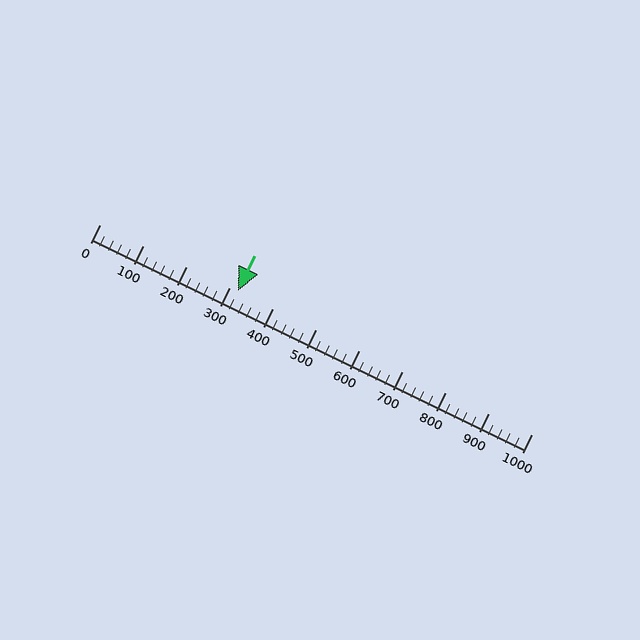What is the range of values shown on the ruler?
The ruler shows values from 0 to 1000.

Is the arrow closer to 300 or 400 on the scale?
The arrow is closer to 300.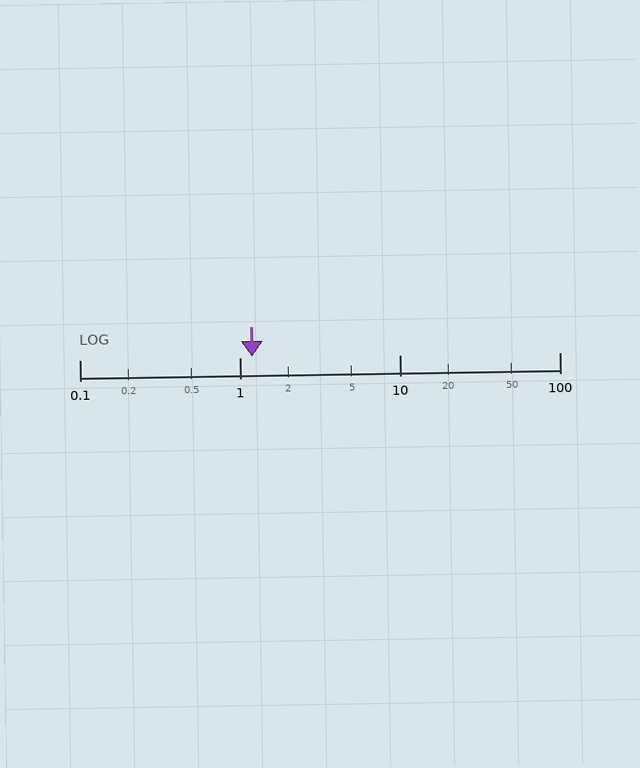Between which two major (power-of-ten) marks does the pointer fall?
The pointer is between 1 and 10.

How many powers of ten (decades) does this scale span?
The scale spans 3 decades, from 0.1 to 100.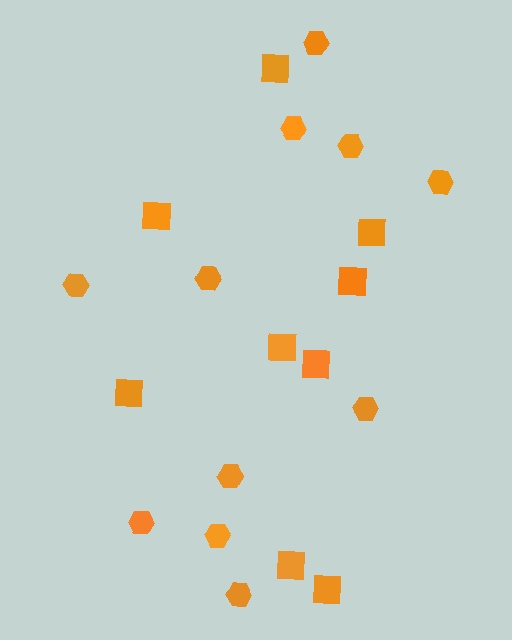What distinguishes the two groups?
There are 2 groups: one group of squares (9) and one group of hexagons (11).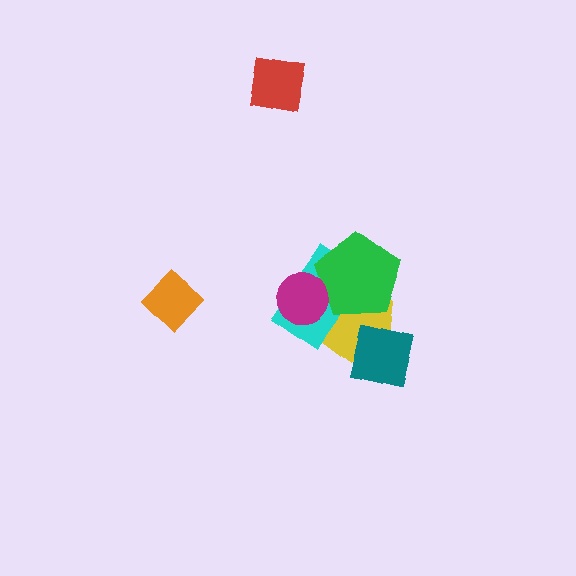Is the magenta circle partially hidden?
No, no other shape covers it.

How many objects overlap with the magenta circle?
3 objects overlap with the magenta circle.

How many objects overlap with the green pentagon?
3 objects overlap with the green pentagon.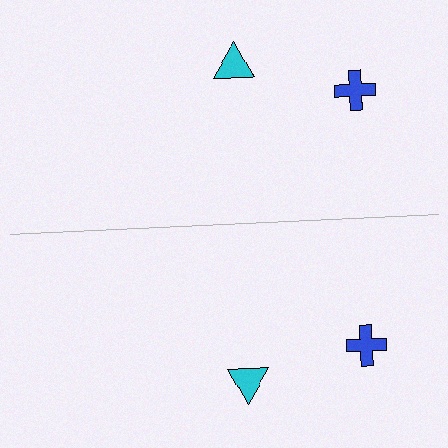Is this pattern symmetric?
Yes, this pattern has bilateral (reflection) symmetry.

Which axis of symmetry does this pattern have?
The pattern has a horizontal axis of symmetry running through the center of the image.